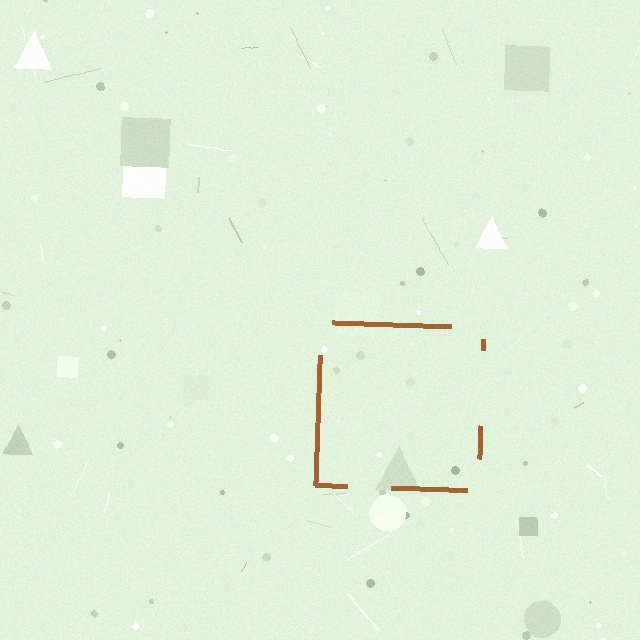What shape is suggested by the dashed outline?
The dashed outline suggests a square.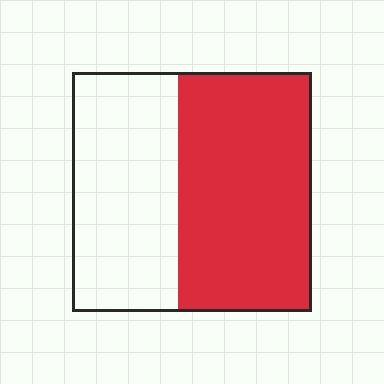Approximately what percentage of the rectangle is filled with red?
Approximately 55%.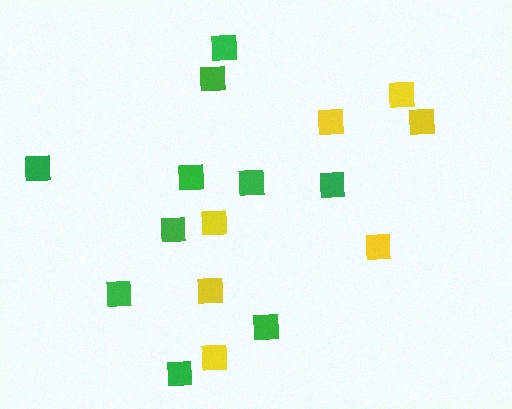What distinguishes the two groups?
There are 2 groups: one group of green squares (10) and one group of yellow squares (7).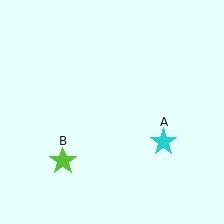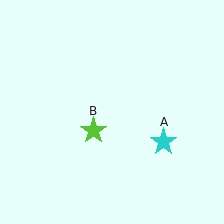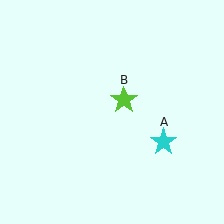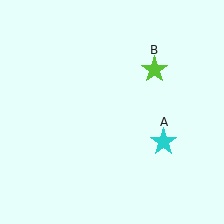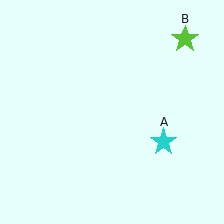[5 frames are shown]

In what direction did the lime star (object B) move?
The lime star (object B) moved up and to the right.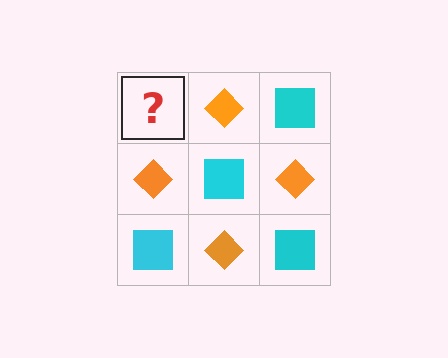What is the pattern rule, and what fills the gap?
The rule is that it alternates cyan square and orange diamond in a checkerboard pattern. The gap should be filled with a cyan square.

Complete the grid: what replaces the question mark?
The question mark should be replaced with a cyan square.